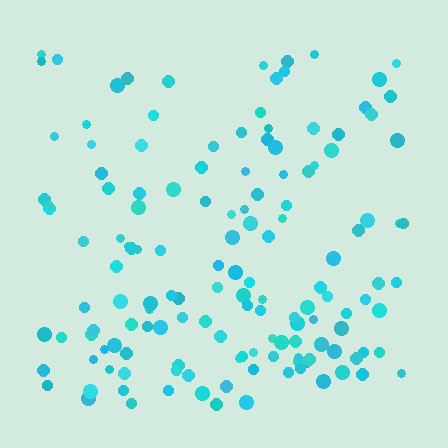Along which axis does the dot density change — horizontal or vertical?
Vertical.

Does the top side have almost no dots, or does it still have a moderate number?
Still a moderate number, just noticeably fewer than the bottom.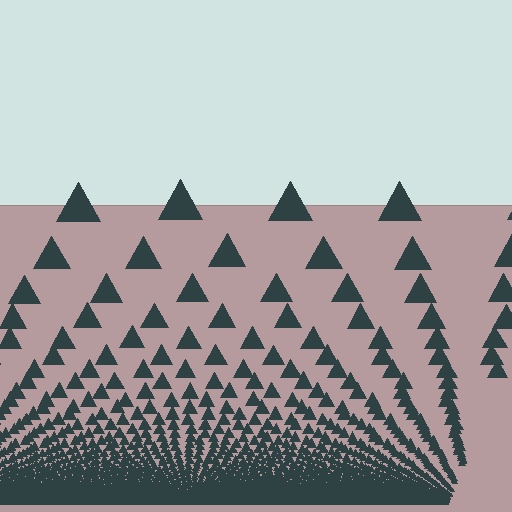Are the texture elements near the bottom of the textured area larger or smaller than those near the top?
Smaller. The gradient is inverted — elements near the bottom are smaller and denser.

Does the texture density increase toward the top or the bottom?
Density increases toward the bottom.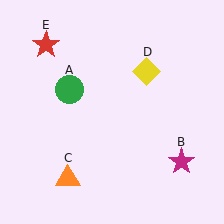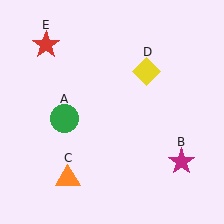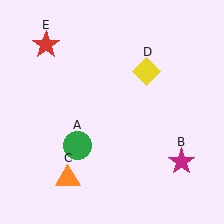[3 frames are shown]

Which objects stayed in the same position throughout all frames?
Magenta star (object B) and orange triangle (object C) and yellow diamond (object D) and red star (object E) remained stationary.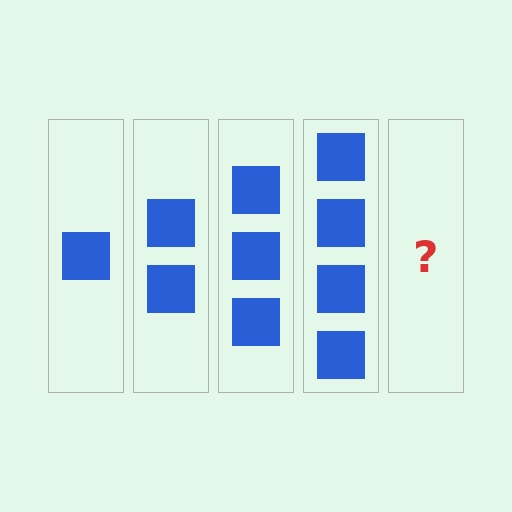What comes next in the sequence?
The next element should be 5 squares.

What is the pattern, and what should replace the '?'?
The pattern is that each step adds one more square. The '?' should be 5 squares.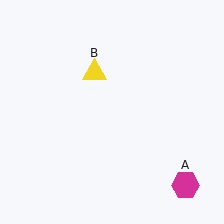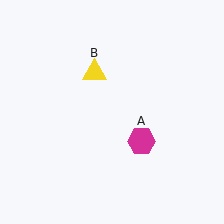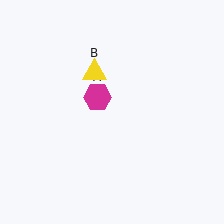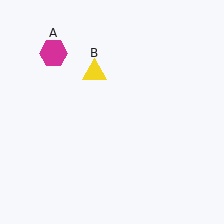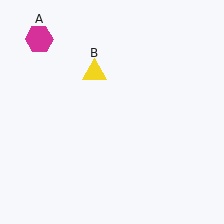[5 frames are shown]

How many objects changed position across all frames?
1 object changed position: magenta hexagon (object A).